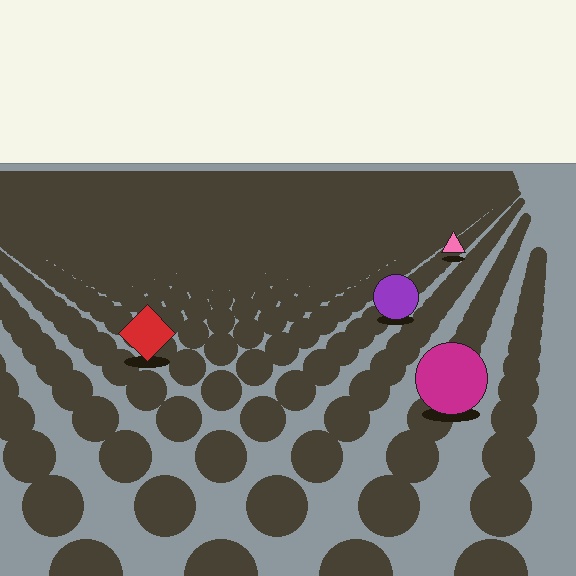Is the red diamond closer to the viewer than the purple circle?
Yes. The red diamond is closer — you can tell from the texture gradient: the ground texture is coarser near it.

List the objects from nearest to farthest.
From nearest to farthest: the magenta circle, the red diamond, the purple circle, the pink triangle.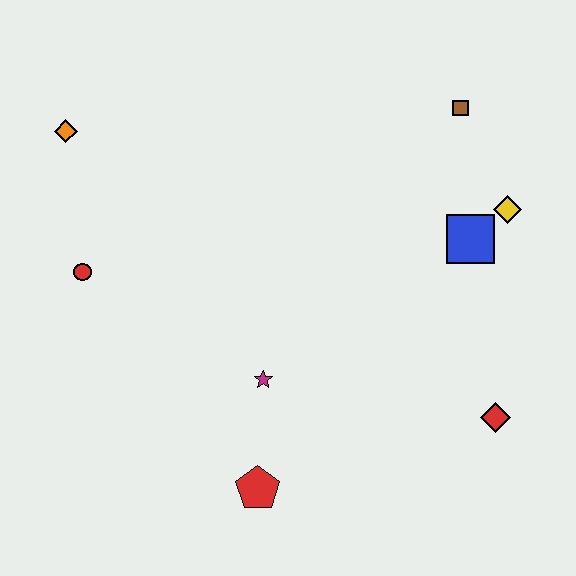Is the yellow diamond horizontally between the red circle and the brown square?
No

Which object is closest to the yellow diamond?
The blue square is closest to the yellow diamond.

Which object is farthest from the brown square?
The red pentagon is farthest from the brown square.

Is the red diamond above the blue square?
No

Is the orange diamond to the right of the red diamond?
No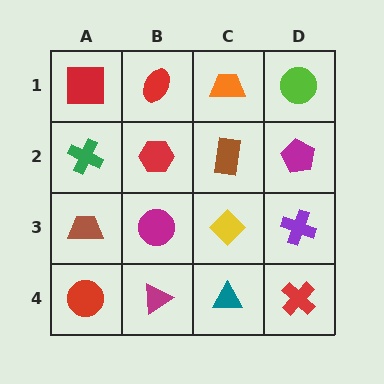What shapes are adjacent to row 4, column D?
A purple cross (row 3, column D), a teal triangle (row 4, column C).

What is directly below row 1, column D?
A magenta pentagon.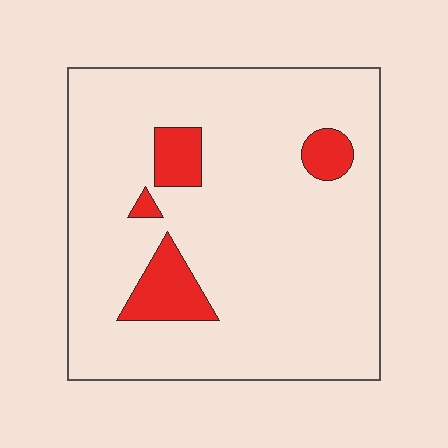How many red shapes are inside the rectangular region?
4.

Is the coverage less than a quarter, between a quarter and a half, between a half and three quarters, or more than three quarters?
Less than a quarter.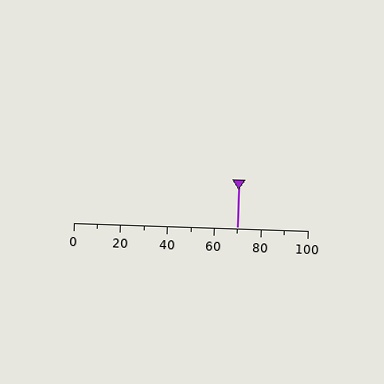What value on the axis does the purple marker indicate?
The marker indicates approximately 70.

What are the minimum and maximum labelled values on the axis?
The axis runs from 0 to 100.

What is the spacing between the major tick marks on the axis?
The major ticks are spaced 20 apart.